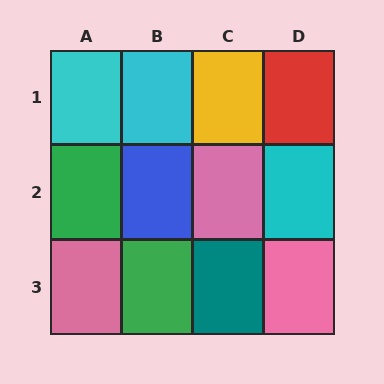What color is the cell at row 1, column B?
Cyan.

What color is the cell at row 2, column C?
Pink.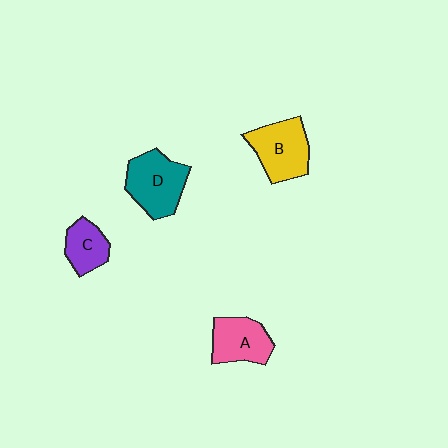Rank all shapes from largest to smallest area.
From largest to smallest: D (teal), B (yellow), A (pink), C (purple).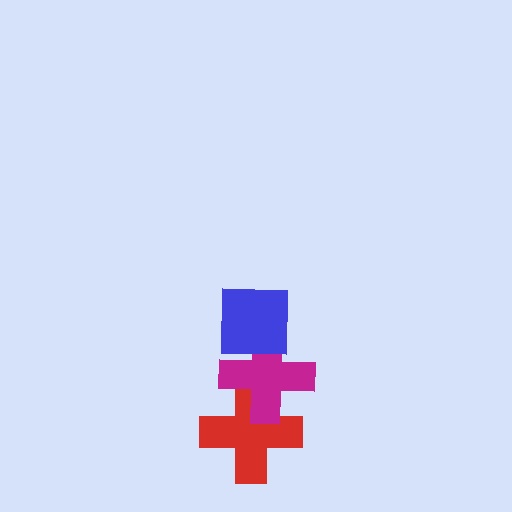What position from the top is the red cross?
The red cross is 3rd from the top.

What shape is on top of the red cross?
The magenta cross is on top of the red cross.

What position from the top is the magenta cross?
The magenta cross is 2nd from the top.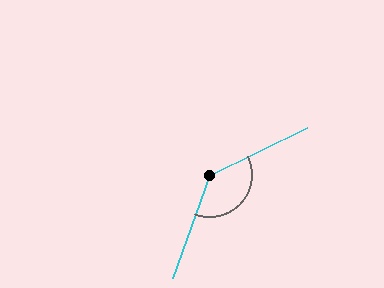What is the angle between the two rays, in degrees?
Approximately 136 degrees.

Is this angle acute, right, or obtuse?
It is obtuse.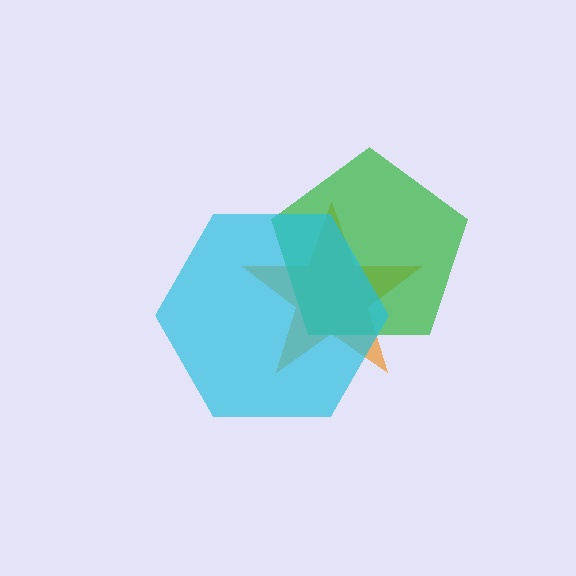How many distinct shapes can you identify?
There are 3 distinct shapes: an orange star, a green pentagon, a cyan hexagon.